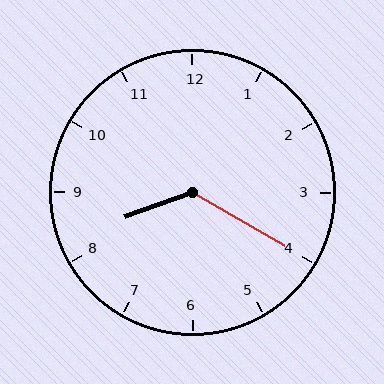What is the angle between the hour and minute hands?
Approximately 130 degrees.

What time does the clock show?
8:20.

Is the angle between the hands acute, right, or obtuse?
It is obtuse.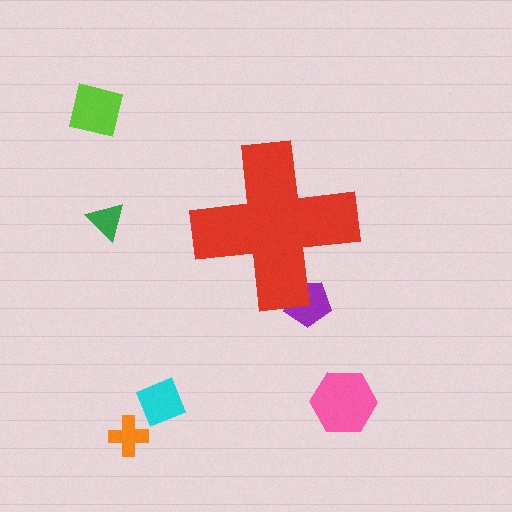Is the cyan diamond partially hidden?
No, the cyan diamond is fully visible.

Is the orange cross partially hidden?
No, the orange cross is fully visible.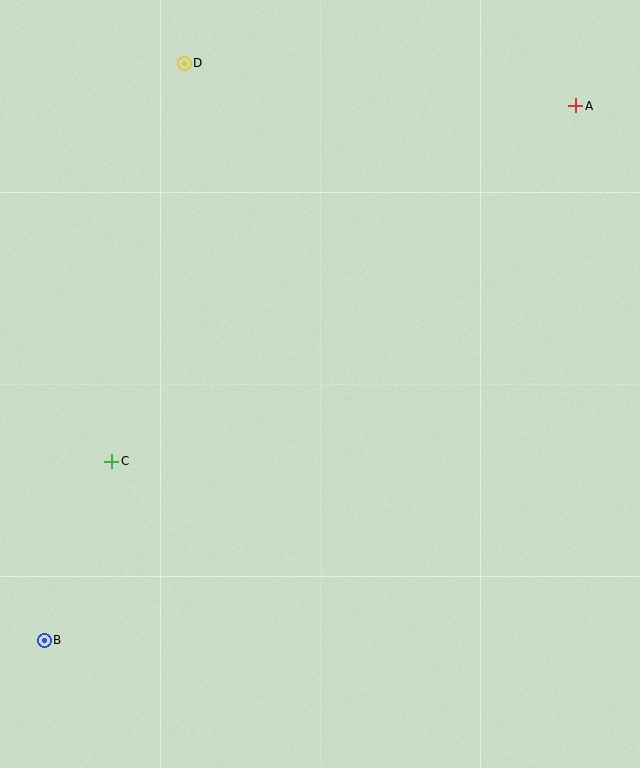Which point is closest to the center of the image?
Point C at (112, 461) is closest to the center.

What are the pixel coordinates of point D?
Point D is at (184, 63).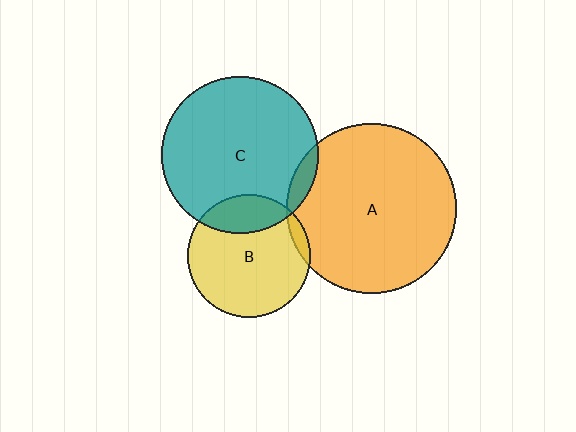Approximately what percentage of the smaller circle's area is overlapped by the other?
Approximately 5%.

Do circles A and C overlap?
Yes.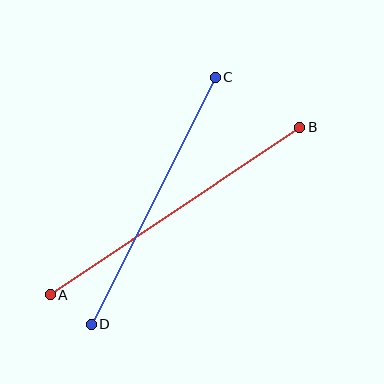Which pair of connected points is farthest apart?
Points A and B are farthest apart.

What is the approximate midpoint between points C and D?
The midpoint is at approximately (153, 201) pixels.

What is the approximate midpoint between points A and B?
The midpoint is at approximately (175, 211) pixels.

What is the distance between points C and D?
The distance is approximately 276 pixels.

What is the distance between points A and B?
The distance is approximately 300 pixels.